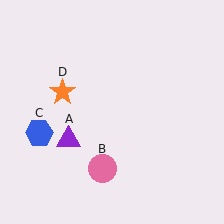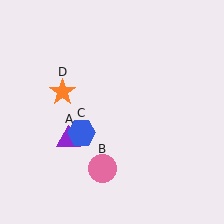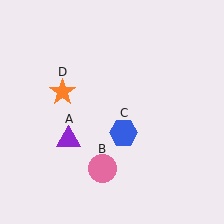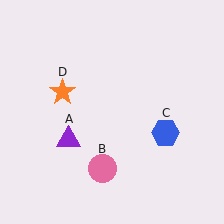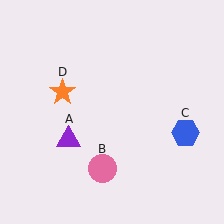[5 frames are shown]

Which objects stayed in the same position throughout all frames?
Purple triangle (object A) and pink circle (object B) and orange star (object D) remained stationary.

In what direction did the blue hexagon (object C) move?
The blue hexagon (object C) moved right.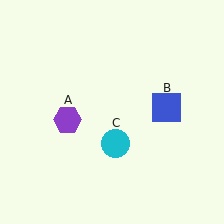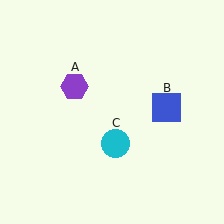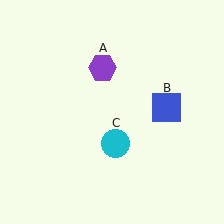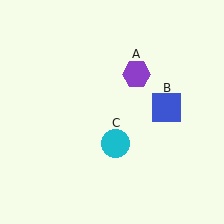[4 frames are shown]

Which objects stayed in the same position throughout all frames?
Blue square (object B) and cyan circle (object C) remained stationary.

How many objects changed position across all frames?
1 object changed position: purple hexagon (object A).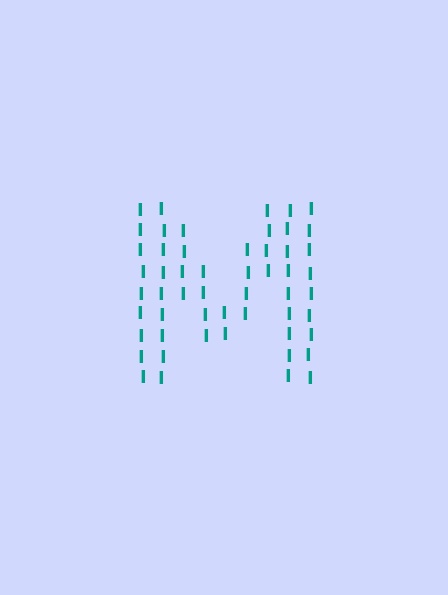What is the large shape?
The large shape is the letter M.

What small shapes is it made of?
It is made of small letter I's.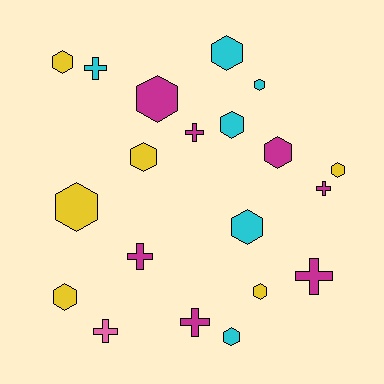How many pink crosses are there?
There is 1 pink cross.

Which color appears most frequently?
Magenta, with 7 objects.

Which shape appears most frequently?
Hexagon, with 13 objects.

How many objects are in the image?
There are 20 objects.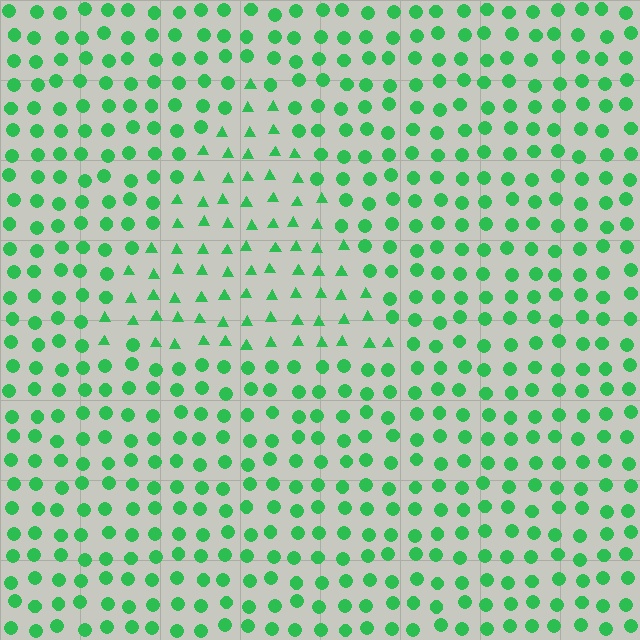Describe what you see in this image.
The image is filled with small green elements arranged in a uniform grid. A triangle-shaped region contains triangles, while the surrounding area contains circles. The boundary is defined purely by the change in element shape.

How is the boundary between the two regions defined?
The boundary is defined by a change in element shape: triangles inside vs. circles outside. All elements share the same color and spacing.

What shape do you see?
I see a triangle.